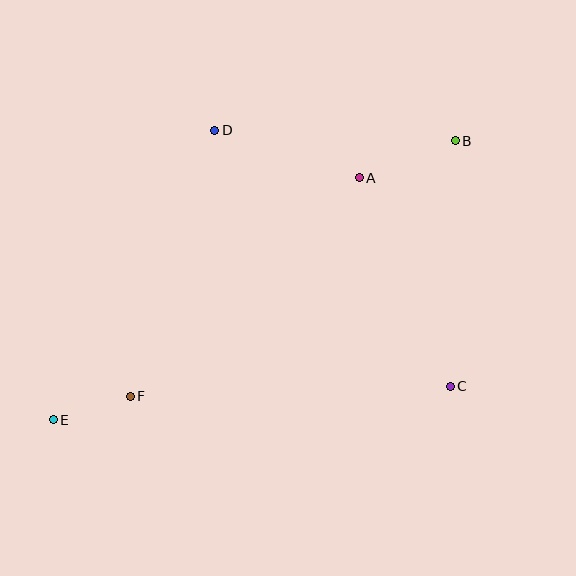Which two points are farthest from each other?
Points B and E are farthest from each other.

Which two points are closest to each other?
Points E and F are closest to each other.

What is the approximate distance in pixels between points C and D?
The distance between C and D is approximately 348 pixels.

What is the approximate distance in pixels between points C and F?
The distance between C and F is approximately 320 pixels.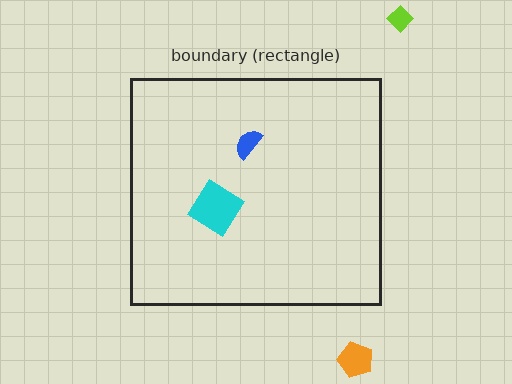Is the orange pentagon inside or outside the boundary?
Outside.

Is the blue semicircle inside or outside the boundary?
Inside.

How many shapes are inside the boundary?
2 inside, 2 outside.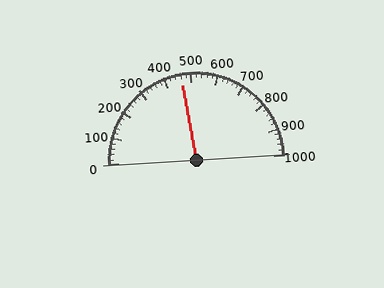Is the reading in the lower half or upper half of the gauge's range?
The reading is in the lower half of the range (0 to 1000).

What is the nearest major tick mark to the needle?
The nearest major tick mark is 500.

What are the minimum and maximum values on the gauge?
The gauge ranges from 0 to 1000.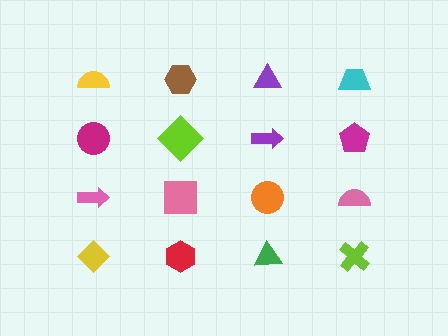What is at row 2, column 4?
A magenta pentagon.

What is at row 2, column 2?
A lime diamond.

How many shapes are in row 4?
4 shapes.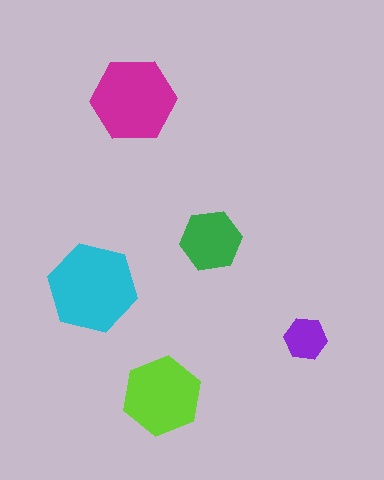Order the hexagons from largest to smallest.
the cyan one, the magenta one, the lime one, the green one, the purple one.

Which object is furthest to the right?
The purple hexagon is rightmost.